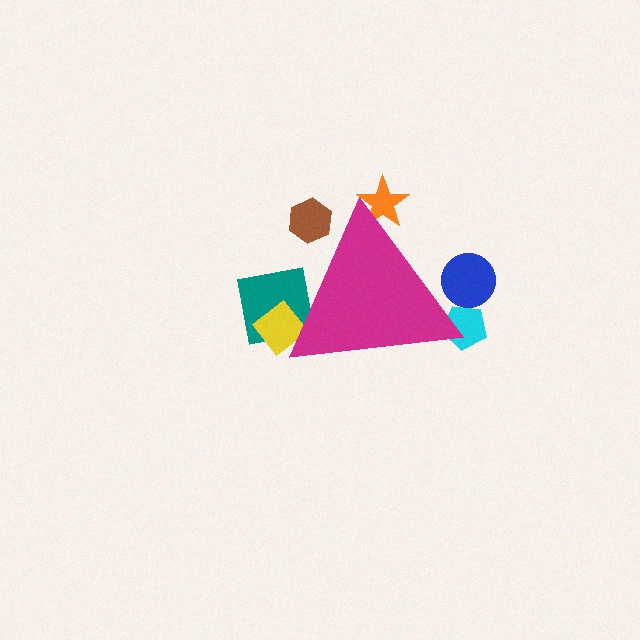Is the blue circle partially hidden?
Yes, the blue circle is partially hidden behind the magenta triangle.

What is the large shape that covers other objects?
A magenta triangle.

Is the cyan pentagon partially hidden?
Yes, the cyan pentagon is partially hidden behind the magenta triangle.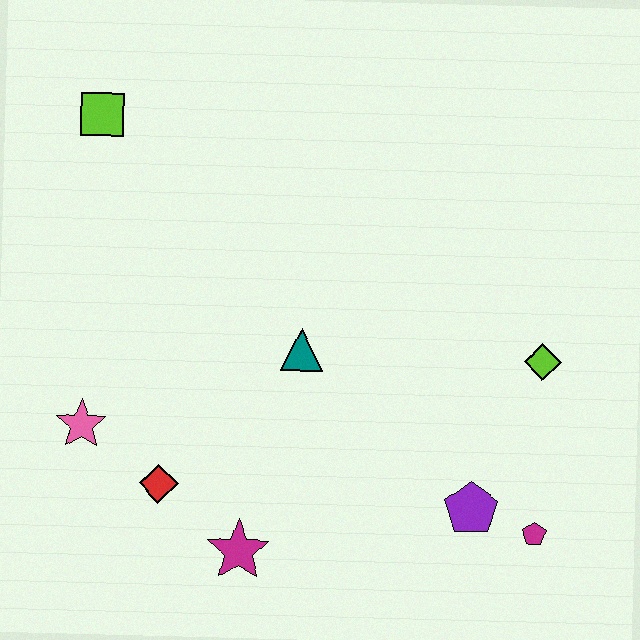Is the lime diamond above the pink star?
Yes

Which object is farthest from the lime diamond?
The lime square is farthest from the lime diamond.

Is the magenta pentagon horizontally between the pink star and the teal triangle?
No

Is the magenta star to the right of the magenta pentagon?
No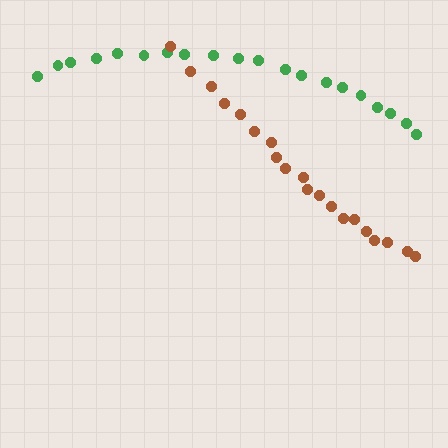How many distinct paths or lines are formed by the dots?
There are 2 distinct paths.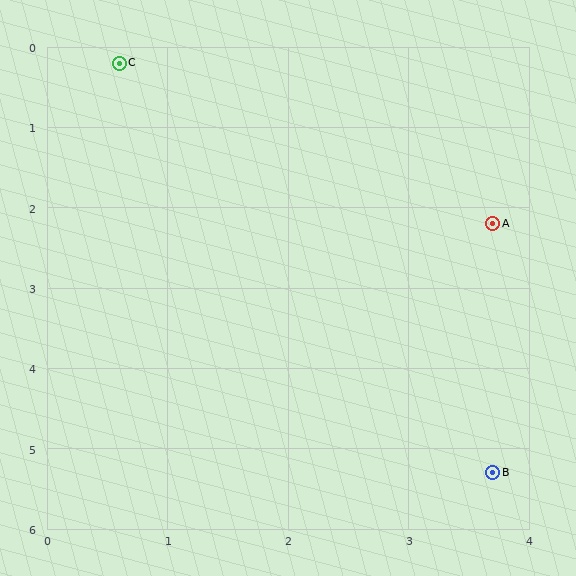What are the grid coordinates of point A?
Point A is at approximately (3.7, 2.2).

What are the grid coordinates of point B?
Point B is at approximately (3.7, 5.3).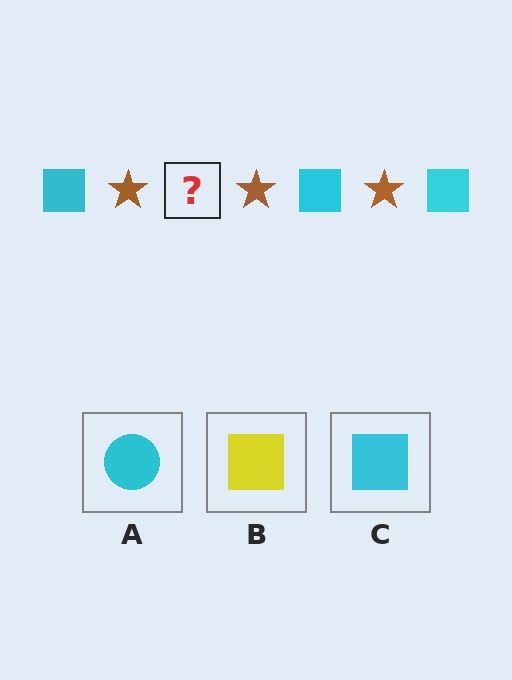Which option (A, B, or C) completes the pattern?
C.